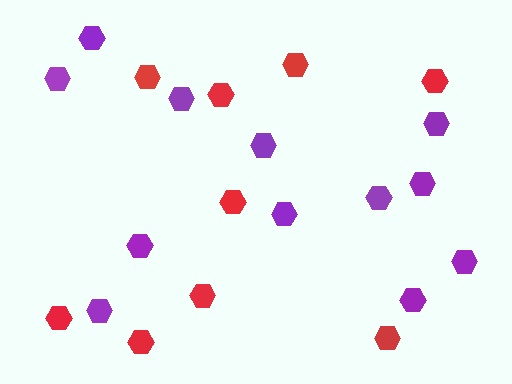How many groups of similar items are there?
There are 2 groups: one group of red hexagons (9) and one group of purple hexagons (12).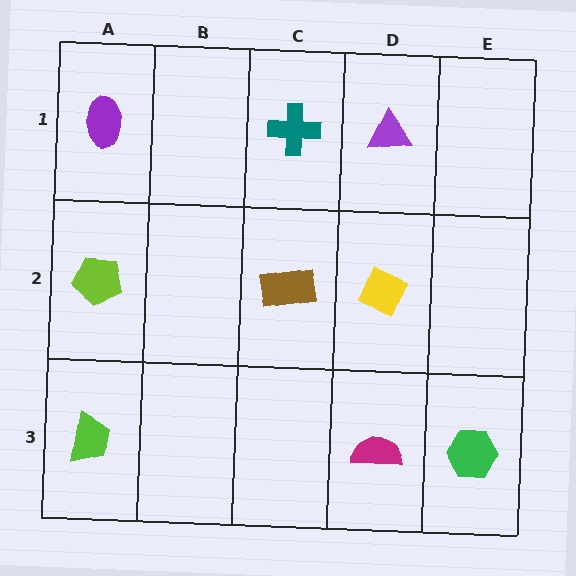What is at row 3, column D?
A magenta semicircle.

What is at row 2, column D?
A yellow diamond.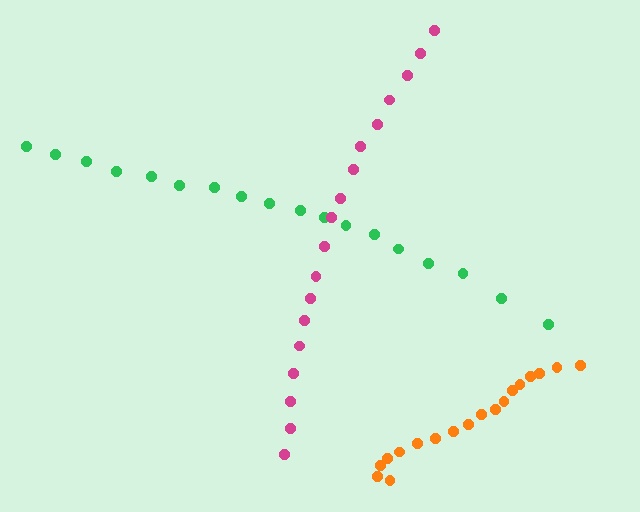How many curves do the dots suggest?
There are 3 distinct paths.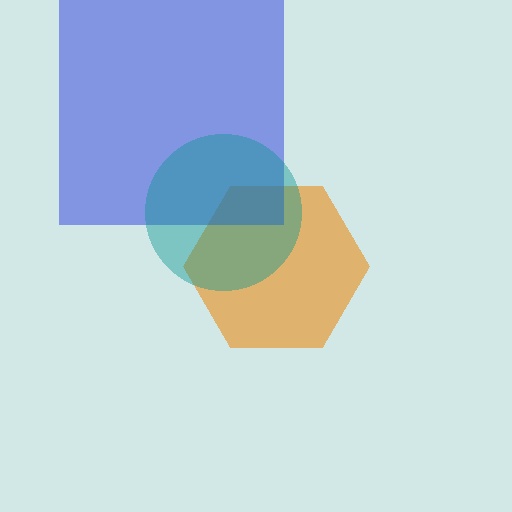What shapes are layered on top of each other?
The layered shapes are: an orange hexagon, a blue square, a teal circle.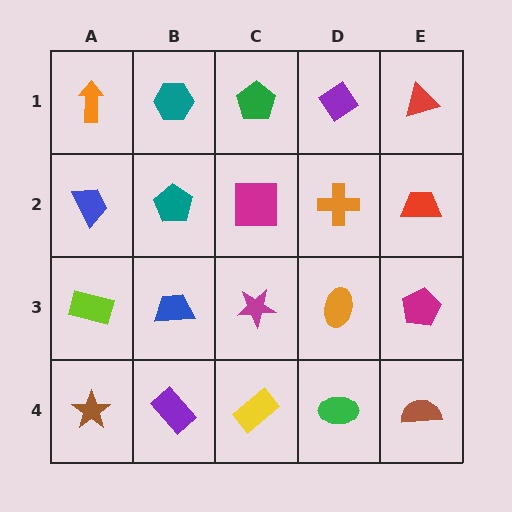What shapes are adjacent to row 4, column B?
A blue trapezoid (row 3, column B), a brown star (row 4, column A), a yellow rectangle (row 4, column C).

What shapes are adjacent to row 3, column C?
A magenta square (row 2, column C), a yellow rectangle (row 4, column C), a blue trapezoid (row 3, column B), an orange ellipse (row 3, column D).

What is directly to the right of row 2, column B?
A magenta square.